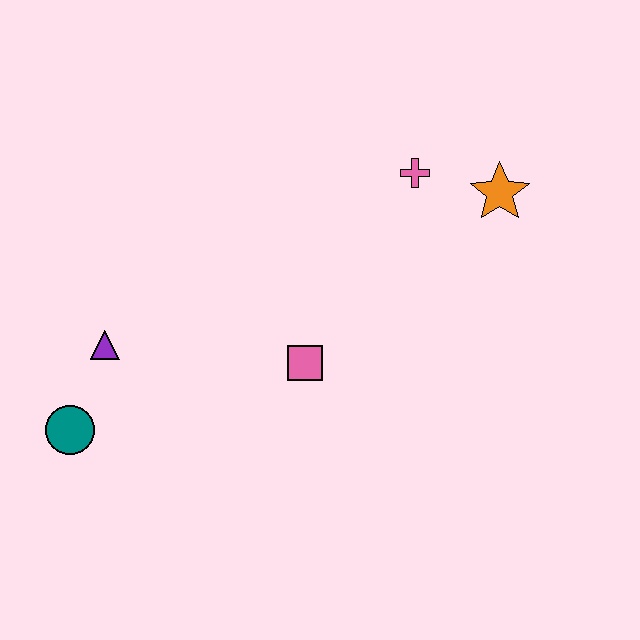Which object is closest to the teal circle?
The purple triangle is closest to the teal circle.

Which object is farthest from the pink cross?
The teal circle is farthest from the pink cross.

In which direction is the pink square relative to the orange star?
The pink square is to the left of the orange star.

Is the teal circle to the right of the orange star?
No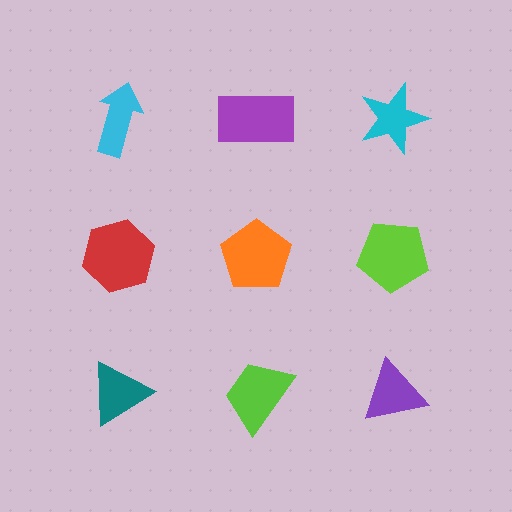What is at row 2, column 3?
A lime pentagon.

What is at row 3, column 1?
A teal triangle.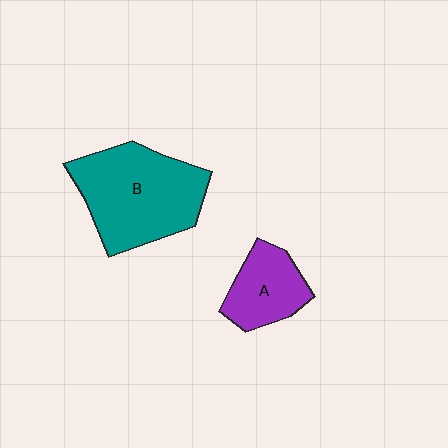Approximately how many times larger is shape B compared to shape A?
Approximately 2.0 times.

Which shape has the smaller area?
Shape A (purple).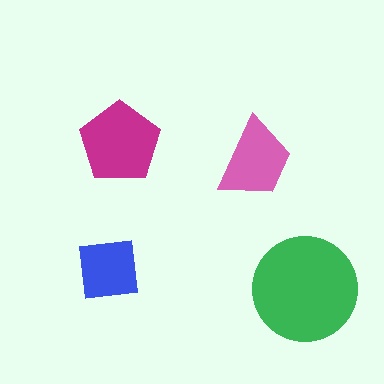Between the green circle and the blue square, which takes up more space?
The green circle.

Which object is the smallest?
The blue square.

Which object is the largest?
The green circle.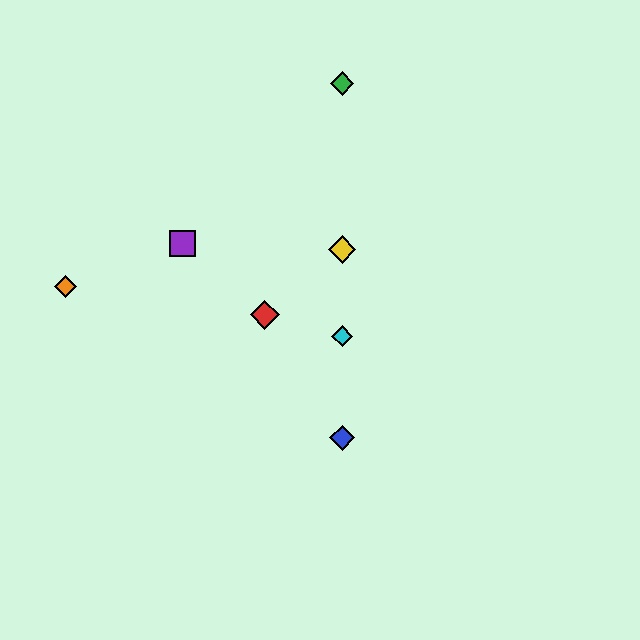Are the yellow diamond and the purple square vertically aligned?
No, the yellow diamond is at x≈342 and the purple square is at x≈183.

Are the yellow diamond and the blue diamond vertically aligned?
Yes, both are at x≈342.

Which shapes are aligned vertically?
The blue diamond, the green diamond, the yellow diamond, the cyan diamond are aligned vertically.